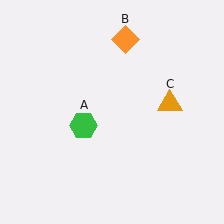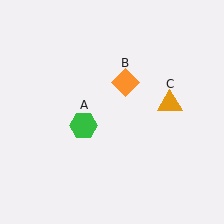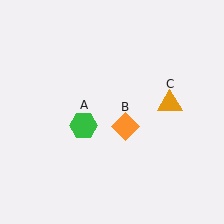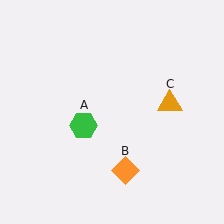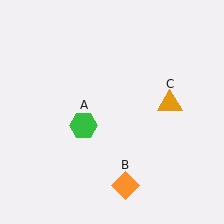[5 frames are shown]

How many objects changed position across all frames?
1 object changed position: orange diamond (object B).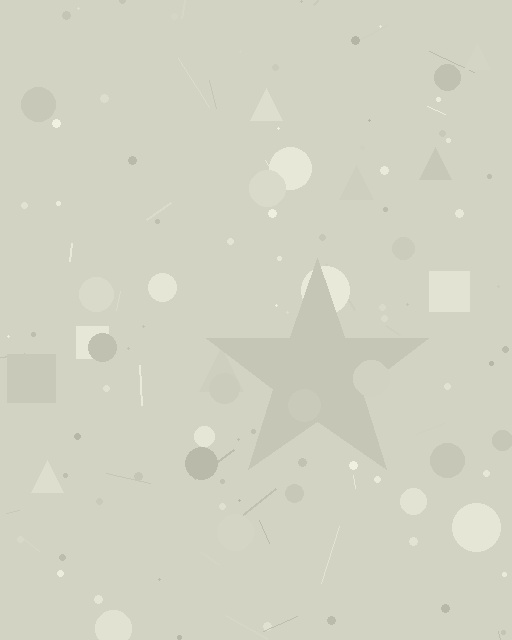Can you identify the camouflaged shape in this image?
The camouflaged shape is a star.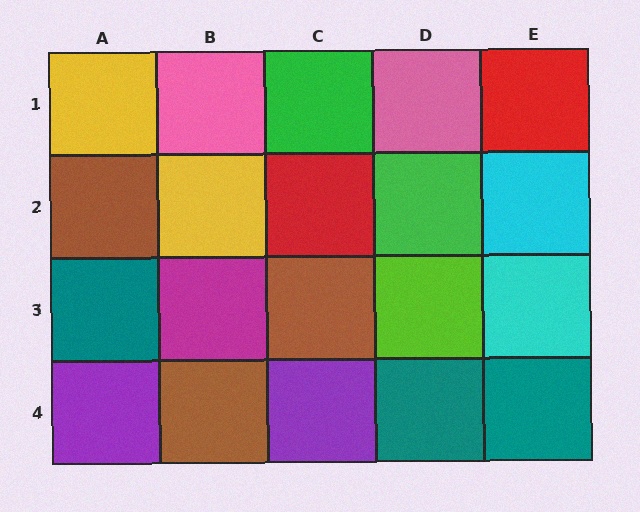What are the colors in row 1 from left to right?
Yellow, pink, green, pink, red.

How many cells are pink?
2 cells are pink.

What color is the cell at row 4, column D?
Teal.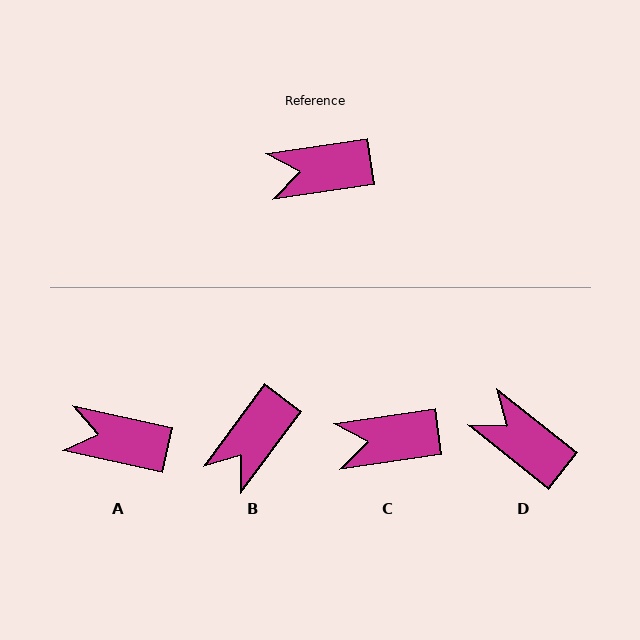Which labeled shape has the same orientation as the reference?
C.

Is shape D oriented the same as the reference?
No, it is off by about 47 degrees.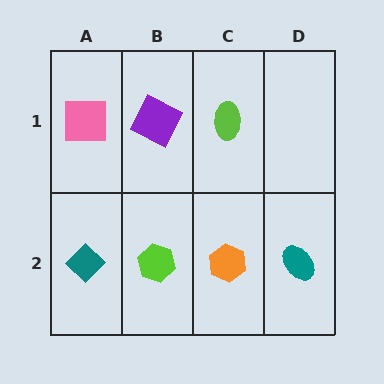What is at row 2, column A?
A teal diamond.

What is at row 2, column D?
A teal ellipse.